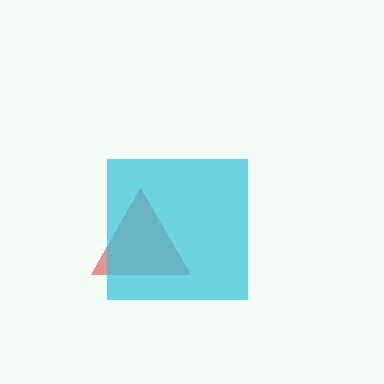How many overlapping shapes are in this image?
There are 2 overlapping shapes in the image.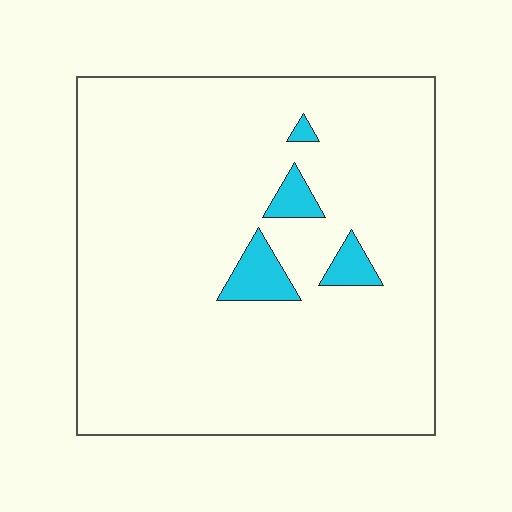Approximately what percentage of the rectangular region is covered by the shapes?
Approximately 5%.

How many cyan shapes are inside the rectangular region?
4.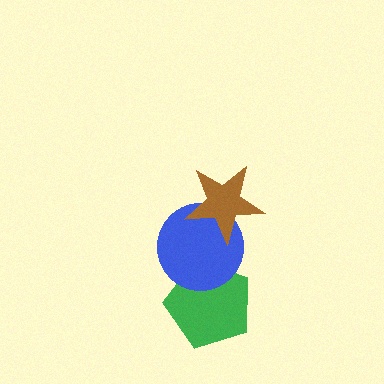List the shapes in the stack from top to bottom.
From top to bottom: the brown star, the blue circle, the green pentagon.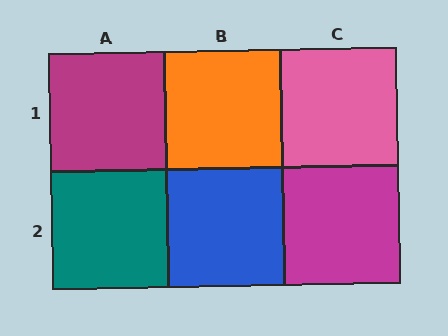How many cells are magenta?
2 cells are magenta.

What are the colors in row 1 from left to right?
Magenta, orange, pink.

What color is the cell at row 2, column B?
Blue.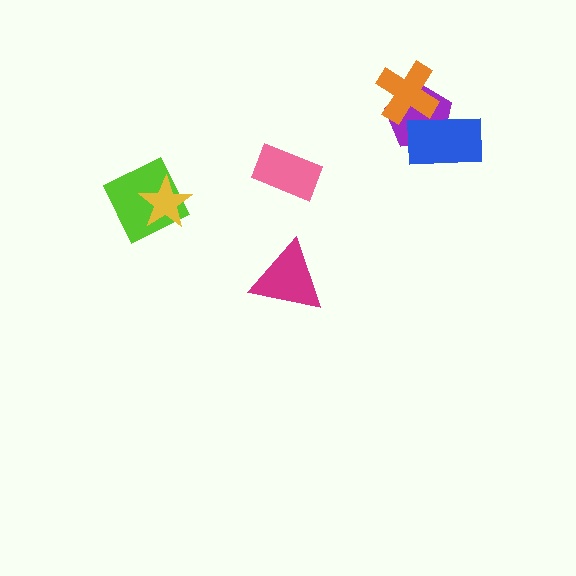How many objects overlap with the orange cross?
2 objects overlap with the orange cross.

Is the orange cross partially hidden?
Yes, it is partially covered by another shape.